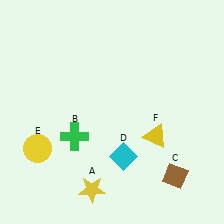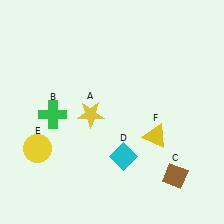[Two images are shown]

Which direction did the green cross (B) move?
The green cross (B) moved left.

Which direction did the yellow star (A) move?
The yellow star (A) moved up.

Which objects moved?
The objects that moved are: the yellow star (A), the green cross (B).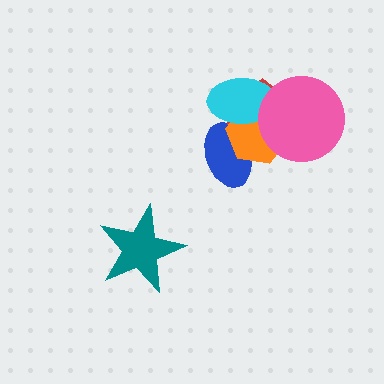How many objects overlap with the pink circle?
3 objects overlap with the pink circle.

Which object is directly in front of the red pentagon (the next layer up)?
The orange hexagon is directly in front of the red pentagon.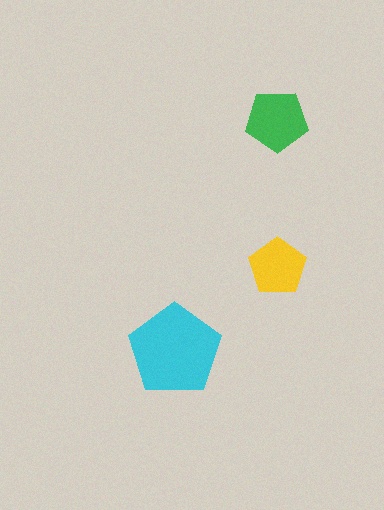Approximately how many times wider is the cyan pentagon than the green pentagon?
About 1.5 times wider.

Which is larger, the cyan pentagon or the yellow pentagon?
The cyan one.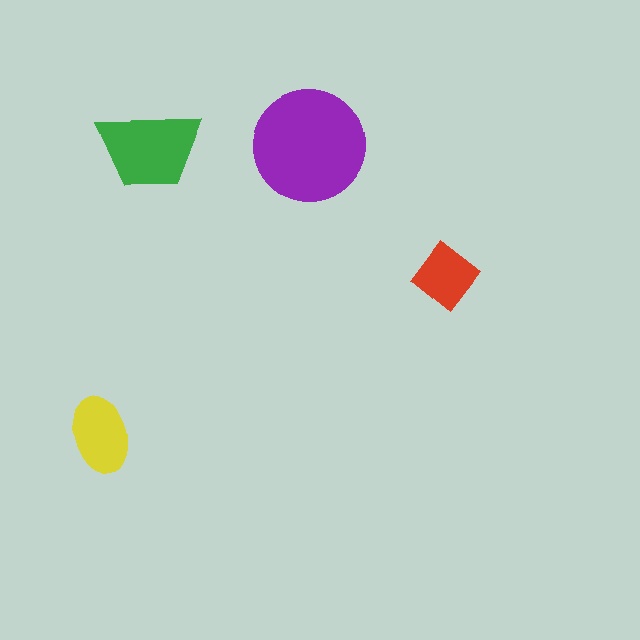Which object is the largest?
The purple circle.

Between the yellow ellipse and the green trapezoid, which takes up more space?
The green trapezoid.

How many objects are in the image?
There are 4 objects in the image.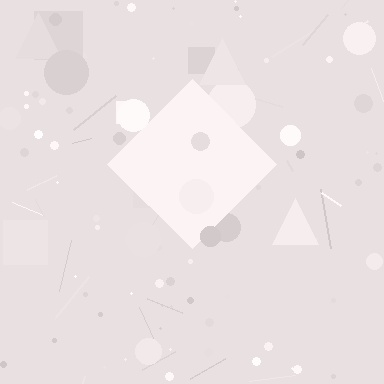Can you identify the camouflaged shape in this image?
The camouflaged shape is a diamond.